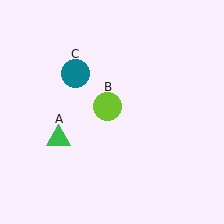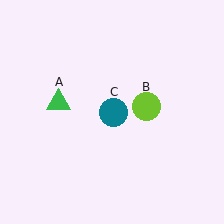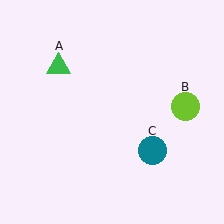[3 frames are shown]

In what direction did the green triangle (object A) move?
The green triangle (object A) moved up.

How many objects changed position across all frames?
3 objects changed position: green triangle (object A), lime circle (object B), teal circle (object C).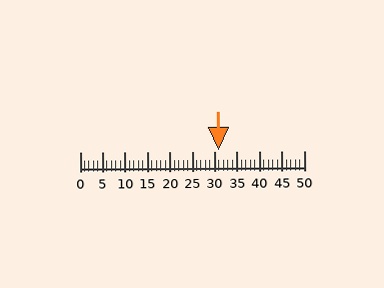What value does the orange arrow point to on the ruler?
The orange arrow points to approximately 31.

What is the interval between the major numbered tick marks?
The major tick marks are spaced 5 units apart.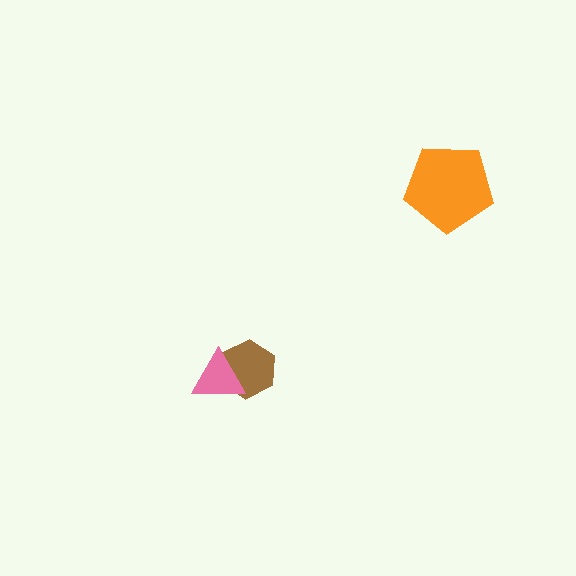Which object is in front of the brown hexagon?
The pink triangle is in front of the brown hexagon.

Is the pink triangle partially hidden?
No, no other shape covers it.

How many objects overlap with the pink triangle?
1 object overlaps with the pink triangle.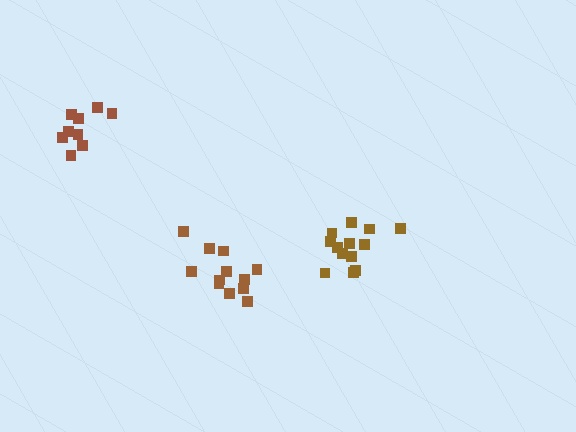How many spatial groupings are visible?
There are 3 spatial groupings.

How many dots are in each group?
Group 1: 12 dots, Group 2: 13 dots, Group 3: 9 dots (34 total).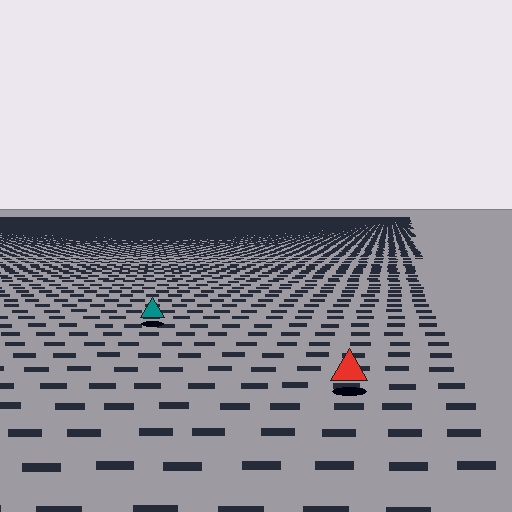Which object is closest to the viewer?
The red triangle is closest. The texture marks near it are larger and more spread out.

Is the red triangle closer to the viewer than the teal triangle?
Yes. The red triangle is closer — you can tell from the texture gradient: the ground texture is coarser near it.